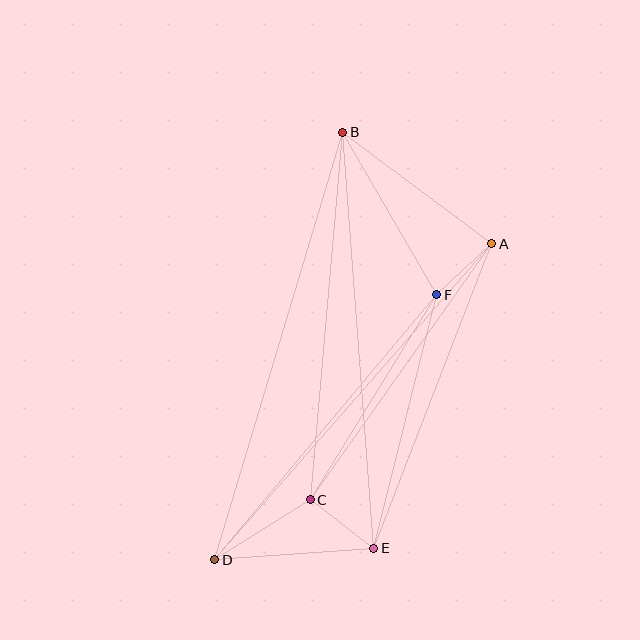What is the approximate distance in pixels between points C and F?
The distance between C and F is approximately 241 pixels.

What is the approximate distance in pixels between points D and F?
The distance between D and F is approximately 346 pixels.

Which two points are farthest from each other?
Points B and D are farthest from each other.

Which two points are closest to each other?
Points A and F are closest to each other.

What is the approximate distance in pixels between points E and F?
The distance between E and F is approximately 261 pixels.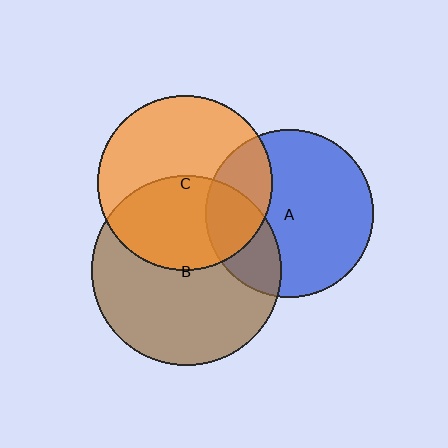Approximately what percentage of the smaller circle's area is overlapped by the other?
Approximately 45%.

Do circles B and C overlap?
Yes.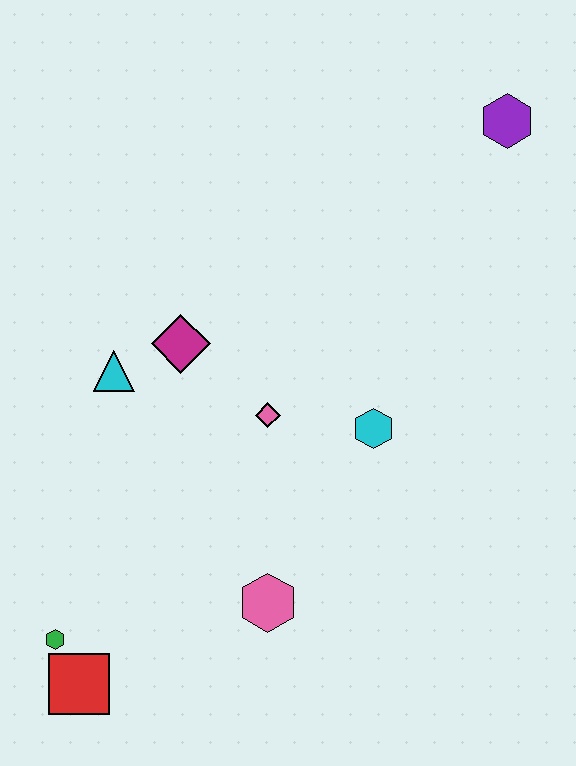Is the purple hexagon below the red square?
No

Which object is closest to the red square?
The green hexagon is closest to the red square.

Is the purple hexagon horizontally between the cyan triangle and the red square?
No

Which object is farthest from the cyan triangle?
The purple hexagon is farthest from the cyan triangle.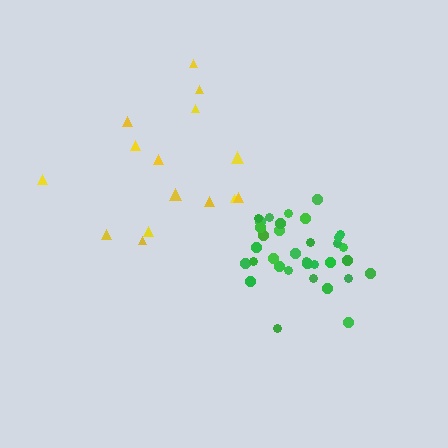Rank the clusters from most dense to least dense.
green, yellow.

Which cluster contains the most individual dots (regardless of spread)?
Green (34).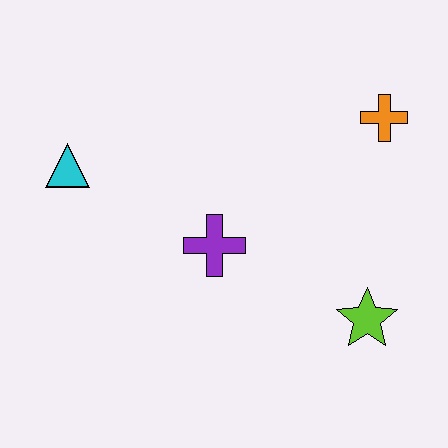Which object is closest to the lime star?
The purple cross is closest to the lime star.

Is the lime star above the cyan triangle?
No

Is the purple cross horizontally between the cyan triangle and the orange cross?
Yes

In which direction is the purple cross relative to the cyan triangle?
The purple cross is to the right of the cyan triangle.